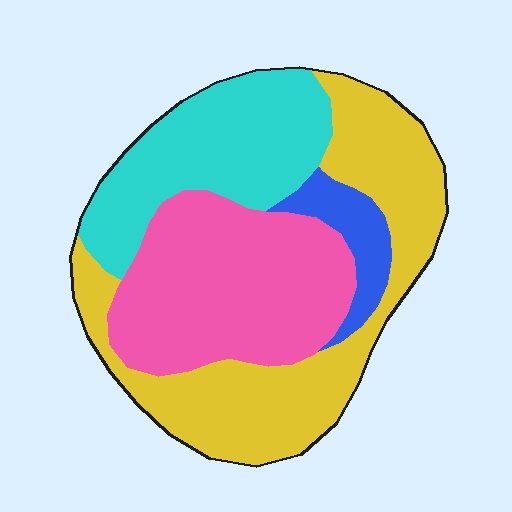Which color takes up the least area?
Blue, at roughly 5%.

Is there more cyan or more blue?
Cyan.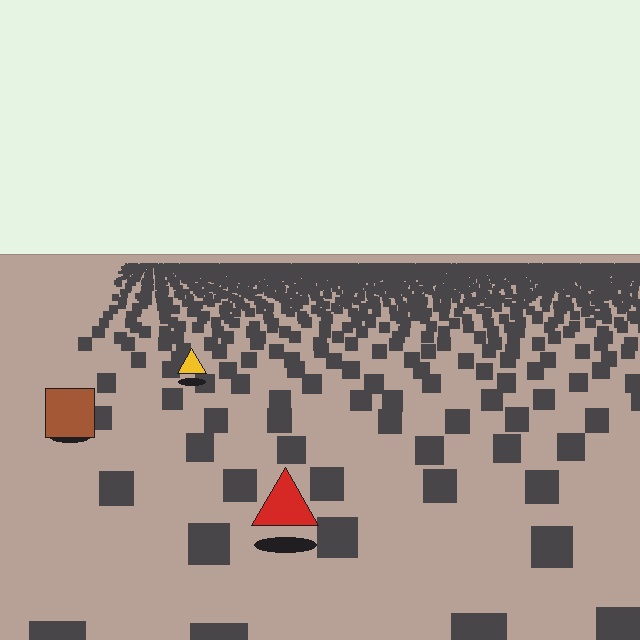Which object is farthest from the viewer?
The yellow triangle is farthest from the viewer. It appears smaller and the ground texture around it is denser.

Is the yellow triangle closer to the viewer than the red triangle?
No. The red triangle is closer — you can tell from the texture gradient: the ground texture is coarser near it.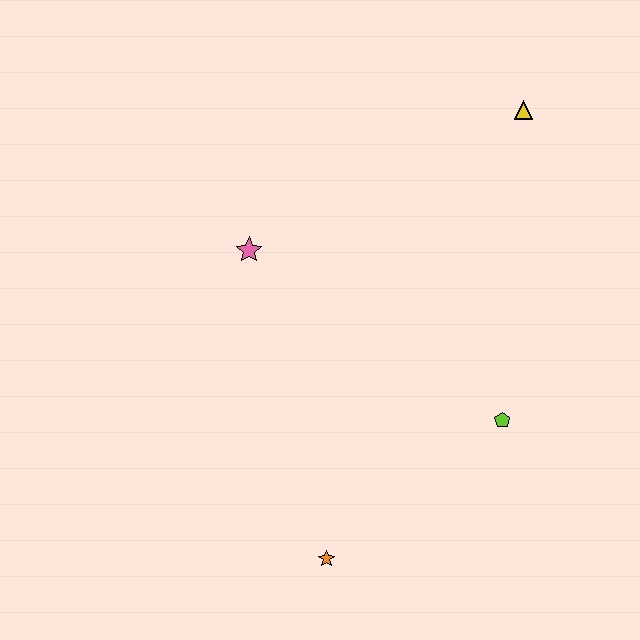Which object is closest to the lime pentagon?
The orange star is closest to the lime pentagon.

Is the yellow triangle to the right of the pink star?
Yes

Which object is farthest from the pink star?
The orange star is farthest from the pink star.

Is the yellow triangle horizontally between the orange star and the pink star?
No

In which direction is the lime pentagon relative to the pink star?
The lime pentagon is to the right of the pink star.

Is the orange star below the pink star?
Yes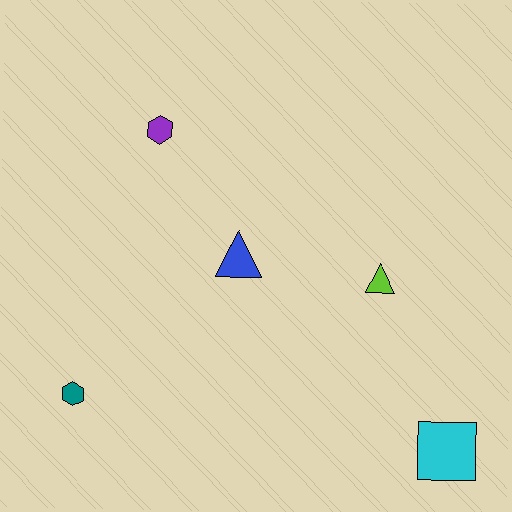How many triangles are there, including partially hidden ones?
There are 2 triangles.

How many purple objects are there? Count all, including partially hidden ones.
There is 1 purple object.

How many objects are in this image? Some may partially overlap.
There are 5 objects.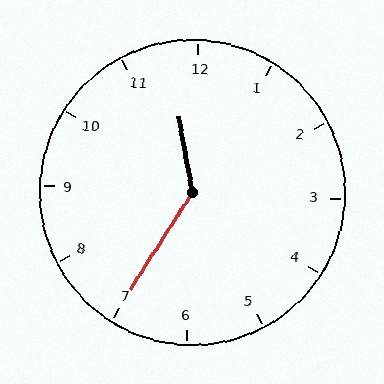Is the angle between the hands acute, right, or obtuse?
It is obtuse.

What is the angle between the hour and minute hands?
Approximately 138 degrees.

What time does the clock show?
11:35.